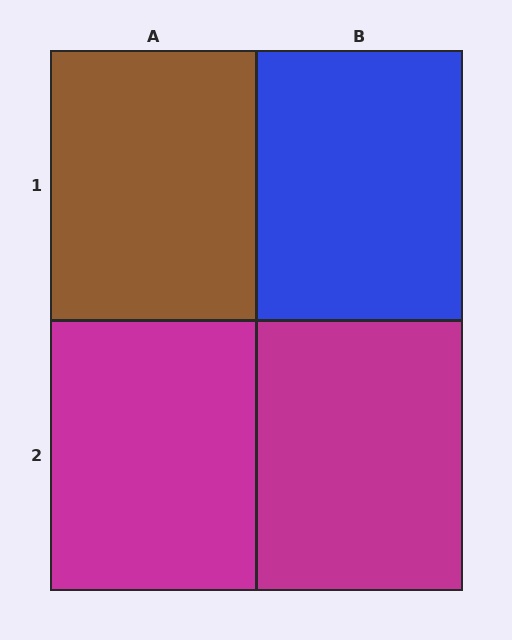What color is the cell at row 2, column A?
Magenta.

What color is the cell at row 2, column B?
Magenta.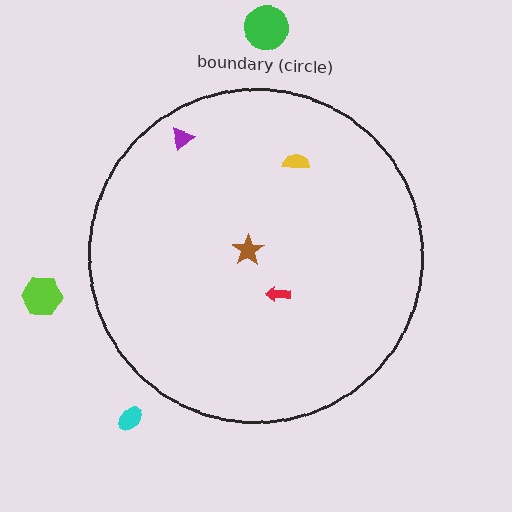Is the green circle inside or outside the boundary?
Outside.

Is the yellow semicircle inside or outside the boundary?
Inside.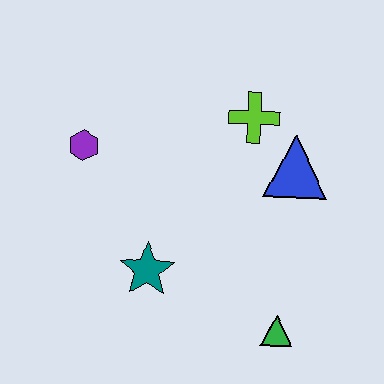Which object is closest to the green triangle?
The teal star is closest to the green triangle.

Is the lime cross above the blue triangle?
Yes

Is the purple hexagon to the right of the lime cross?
No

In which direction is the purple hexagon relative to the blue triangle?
The purple hexagon is to the left of the blue triangle.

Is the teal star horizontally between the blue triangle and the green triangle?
No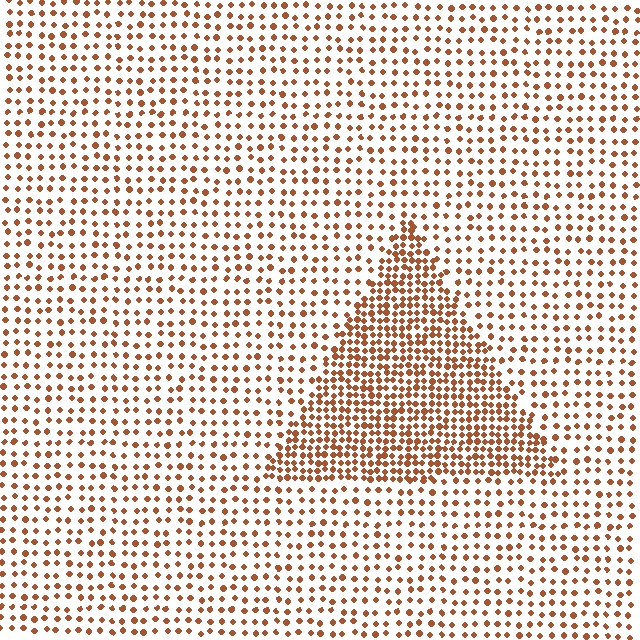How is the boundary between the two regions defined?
The boundary is defined by a change in element density (approximately 2.1x ratio). All elements are the same color, size, and shape.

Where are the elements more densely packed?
The elements are more densely packed inside the triangle boundary.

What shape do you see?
I see a triangle.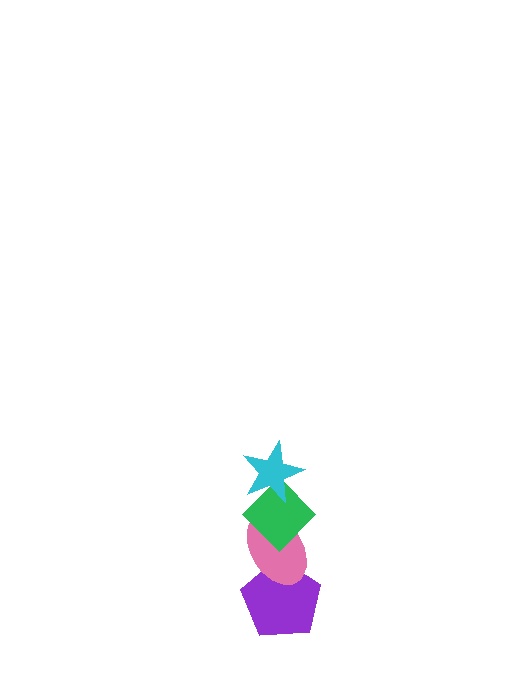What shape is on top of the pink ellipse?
The green diamond is on top of the pink ellipse.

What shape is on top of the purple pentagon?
The pink ellipse is on top of the purple pentagon.